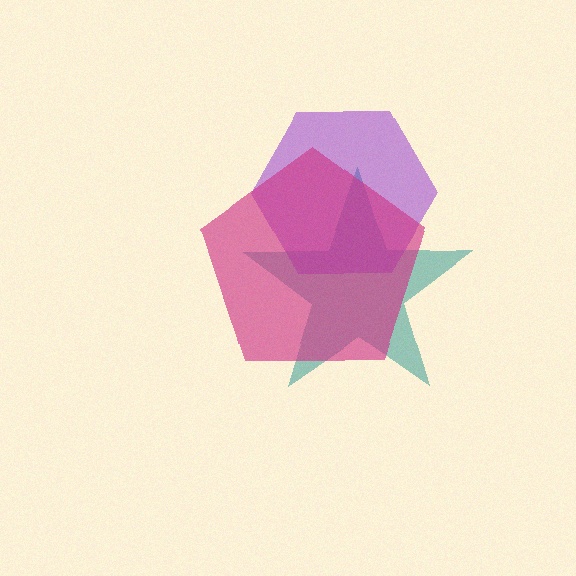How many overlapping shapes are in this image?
There are 3 overlapping shapes in the image.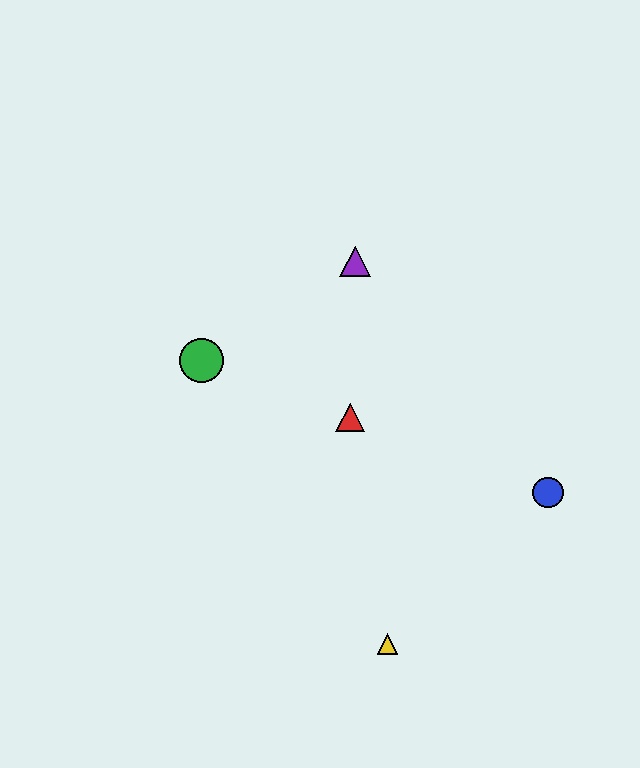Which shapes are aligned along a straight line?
The red triangle, the blue circle, the green circle are aligned along a straight line.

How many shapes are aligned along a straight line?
3 shapes (the red triangle, the blue circle, the green circle) are aligned along a straight line.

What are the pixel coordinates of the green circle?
The green circle is at (201, 361).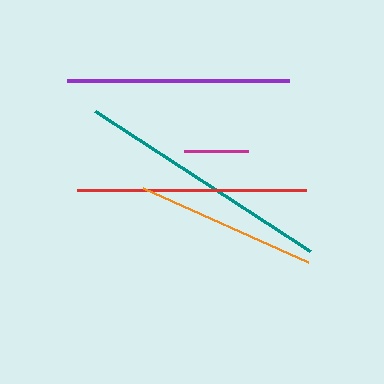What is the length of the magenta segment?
The magenta segment is approximately 64 pixels long.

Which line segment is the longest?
The teal line is the longest at approximately 256 pixels.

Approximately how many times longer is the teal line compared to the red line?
The teal line is approximately 1.1 times the length of the red line.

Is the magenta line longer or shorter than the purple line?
The purple line is longer than the magenta line.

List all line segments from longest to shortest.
From longest to shortest: teal, red, purple, orange, magenta.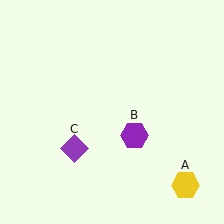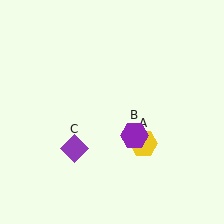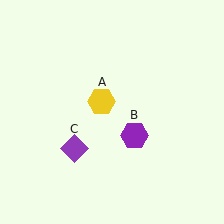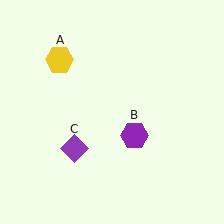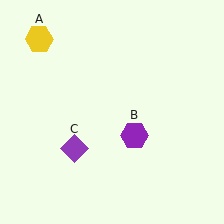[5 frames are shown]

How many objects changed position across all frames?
1 object changed position: yellow hexagon (object A).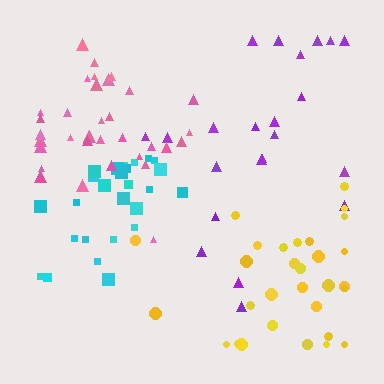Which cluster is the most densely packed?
Pink.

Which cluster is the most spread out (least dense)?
Purple.